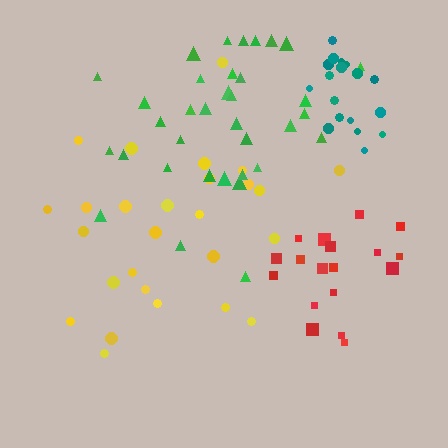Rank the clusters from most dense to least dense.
teal, red, green, yellow.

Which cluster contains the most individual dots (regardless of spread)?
Green (35).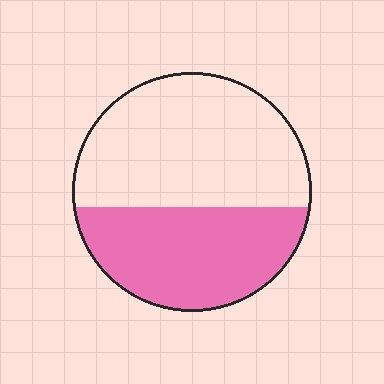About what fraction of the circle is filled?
About two fifths (2/5).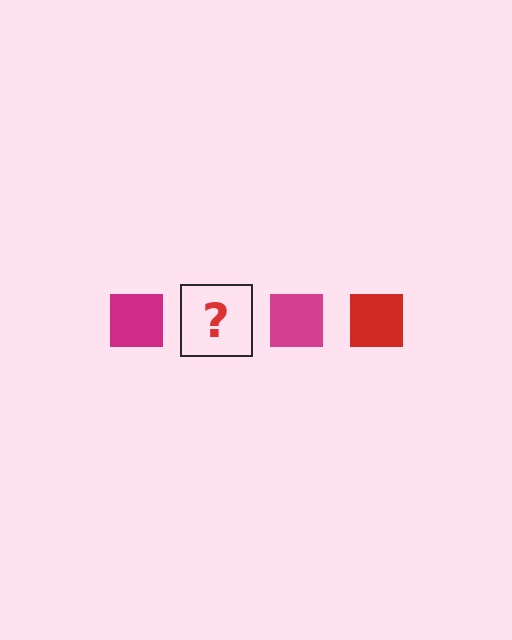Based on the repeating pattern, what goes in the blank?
The blank should be a red square.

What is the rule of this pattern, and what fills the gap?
The rule is that the pattern cycles through magenta, red squares. The gap should be filled with a red square.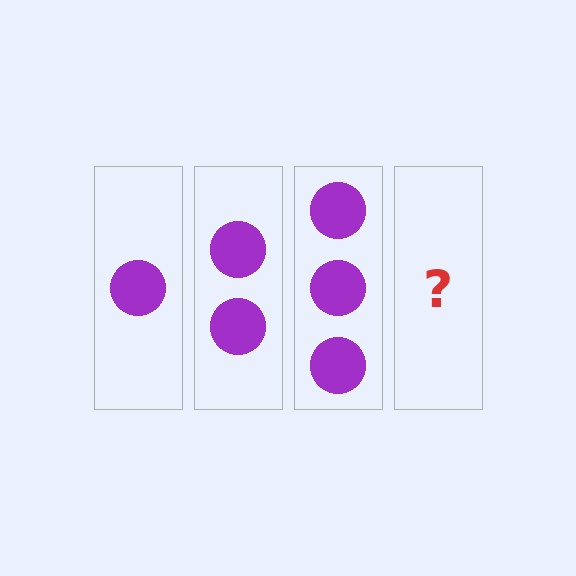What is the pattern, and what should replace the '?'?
The pattern is that each step adds one more circle. The '?' should be 4 circles.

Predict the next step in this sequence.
The next step is 4 circles.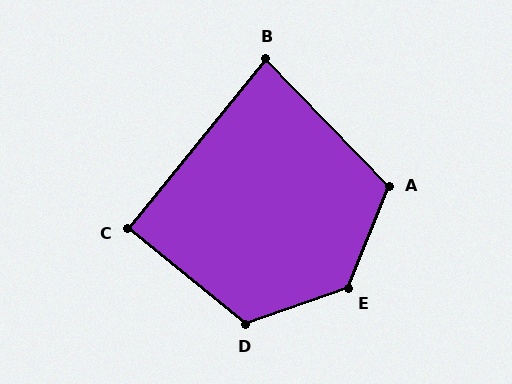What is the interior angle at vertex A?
Approximately 114 degrees (obtuse).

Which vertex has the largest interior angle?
E, at approximately 132 degrees.